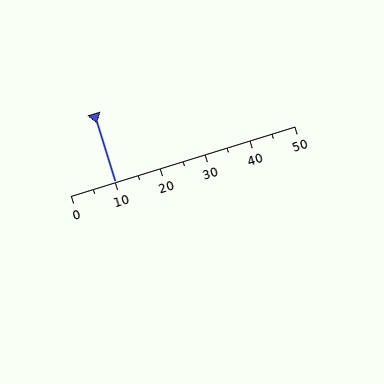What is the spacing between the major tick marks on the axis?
The major ticks are spaced 10 apart.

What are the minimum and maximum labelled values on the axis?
The axis runs from 0 to 50.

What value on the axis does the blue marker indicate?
The marker indicates approximately 10.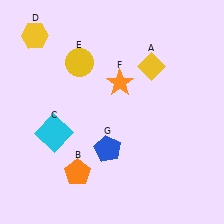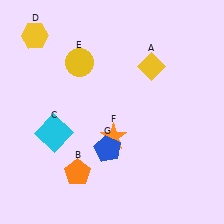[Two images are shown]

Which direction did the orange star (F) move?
The orange star (F) moved down.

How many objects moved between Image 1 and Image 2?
1 object moved between the two images.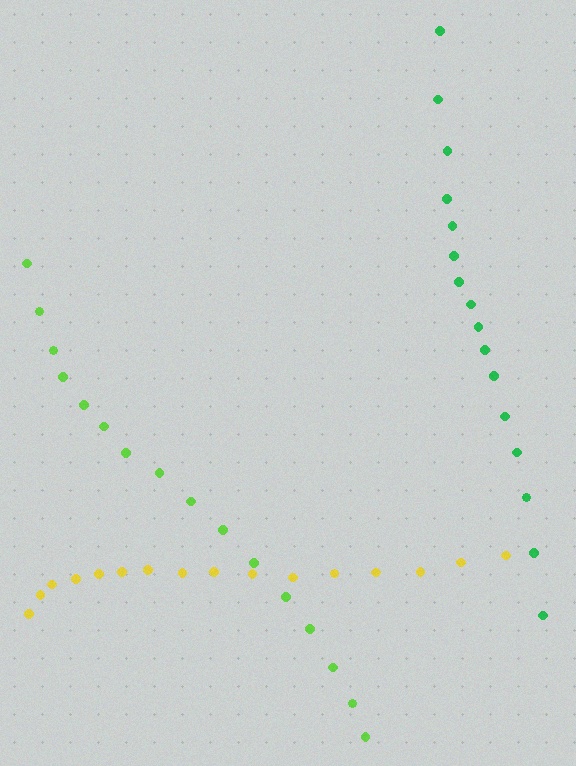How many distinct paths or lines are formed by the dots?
There are 3 distinct paths.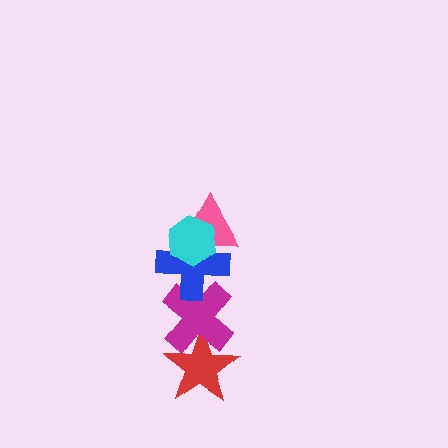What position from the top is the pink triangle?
The pink triangle is 2nd from the top.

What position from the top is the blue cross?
The blue cross is 3rd from the top.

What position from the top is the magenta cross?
The magenta cross is 4th from the top.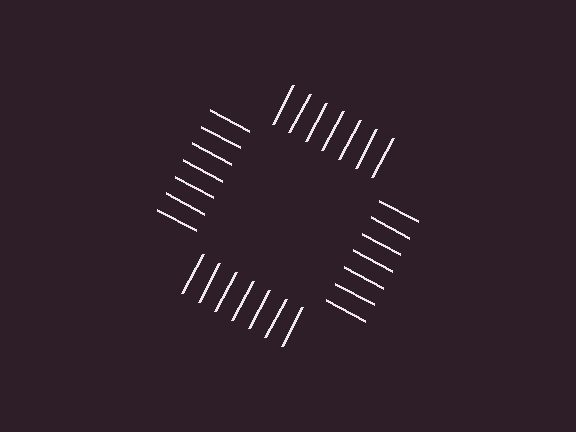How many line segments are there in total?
28 — 7 along each of the 4 edges.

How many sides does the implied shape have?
4 sides — the line-ends trace a square.